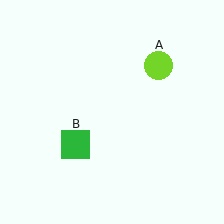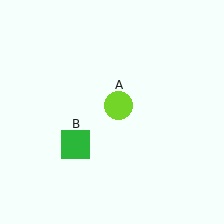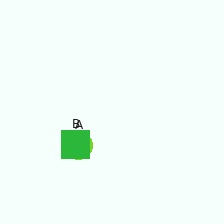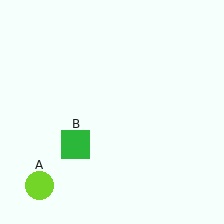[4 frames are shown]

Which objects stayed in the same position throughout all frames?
Green square (object B) remained stationary.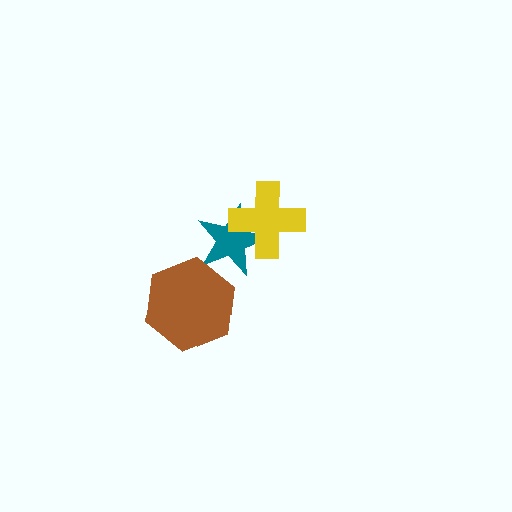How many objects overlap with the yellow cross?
1 object overlaps with the yellow cross.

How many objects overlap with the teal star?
2 objects overlap with the teal star.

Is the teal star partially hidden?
Yes, it is partially covered by another shape.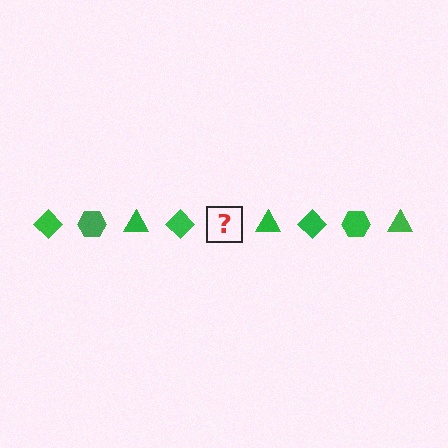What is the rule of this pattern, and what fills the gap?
The rule is that the pattern cycles through diamond, hexagon, triangle shapes in green. The gap should be filled with a green hexagon.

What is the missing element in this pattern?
The missing element is a green hexagon.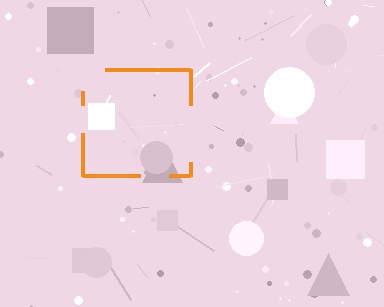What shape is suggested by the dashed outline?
The dashed outline suggests a square.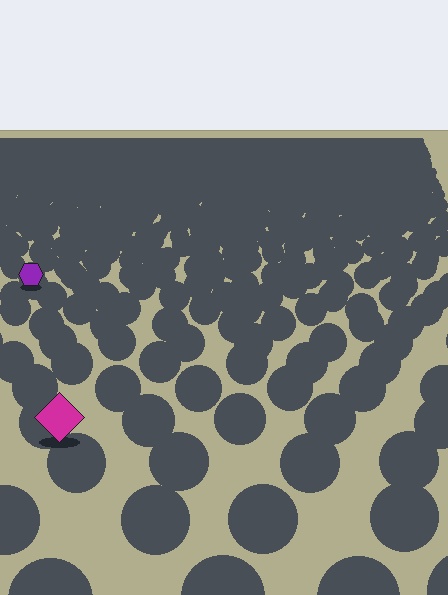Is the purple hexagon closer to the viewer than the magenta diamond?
No. The magenta diamond is closer — you can tell from the texture gradient: the ground texture is coarser near it.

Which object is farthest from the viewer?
The purple hexagon is farthest from the viewer. It appears smaller and the ground texture around it is denser.